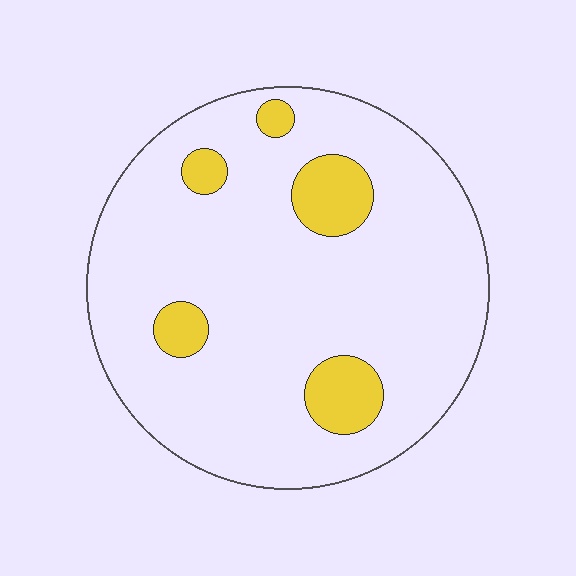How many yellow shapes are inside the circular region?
5.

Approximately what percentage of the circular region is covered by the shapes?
Approximately 10%.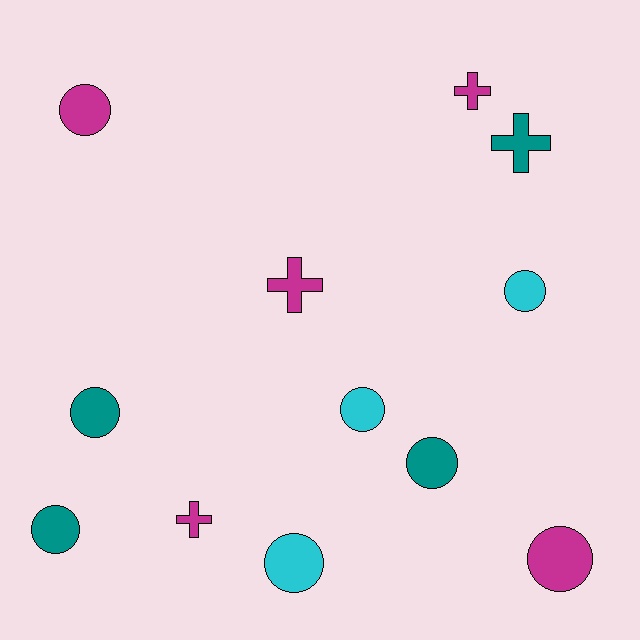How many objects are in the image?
There are 12 objects.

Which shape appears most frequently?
Circle, with 8 objects.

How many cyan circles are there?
There are 3 cyan circles.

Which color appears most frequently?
Magenta, with 5 objects.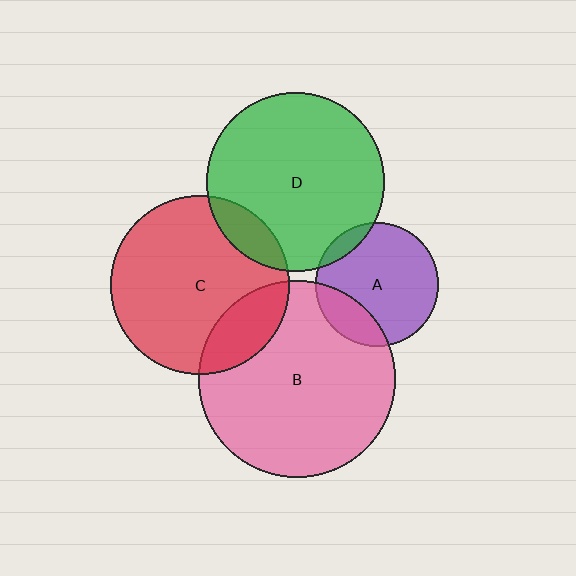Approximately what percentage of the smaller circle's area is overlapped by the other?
Approximately 10%.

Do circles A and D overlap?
Yes.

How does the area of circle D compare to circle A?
Approximately 2.1 times.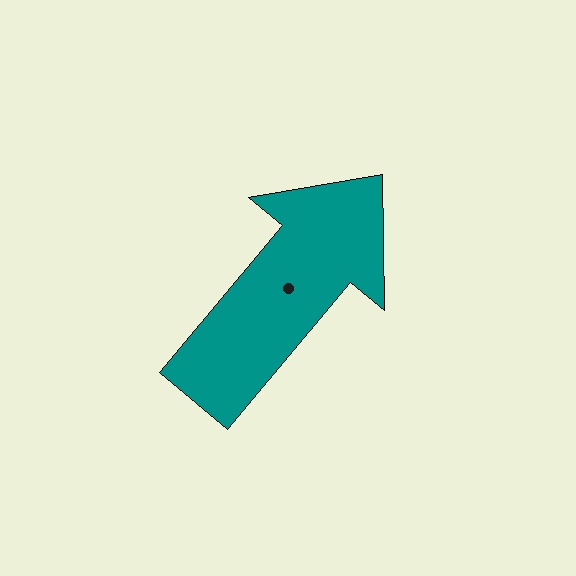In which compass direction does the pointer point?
Northeast.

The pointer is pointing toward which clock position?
Roughly 1 o'clock.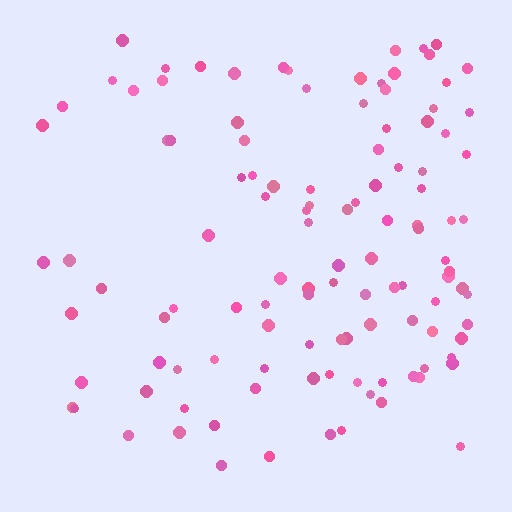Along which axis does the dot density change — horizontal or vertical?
Horizontal.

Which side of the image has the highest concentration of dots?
The right.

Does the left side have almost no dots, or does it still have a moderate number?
Still a moderate number, just noticeably fewer than the right.